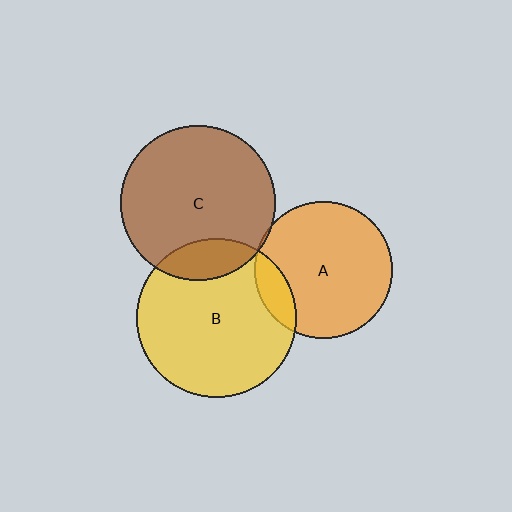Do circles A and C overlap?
Yes.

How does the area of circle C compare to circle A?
Approximately 1.3 times.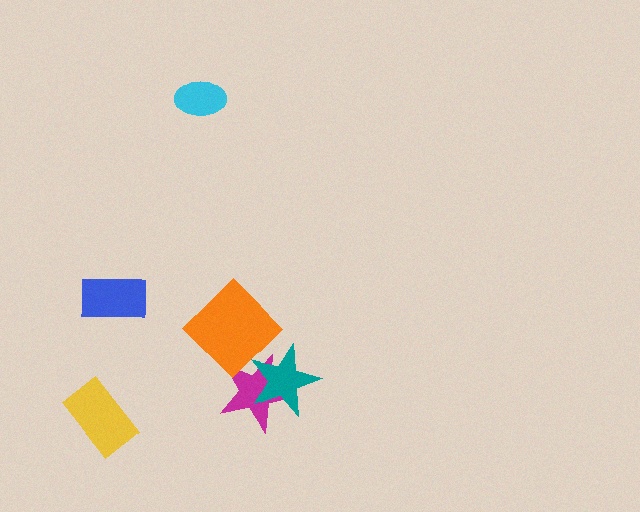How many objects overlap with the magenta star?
2 objects overlap with the magenta star.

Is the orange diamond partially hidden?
Yes, it is partially covered by another shape.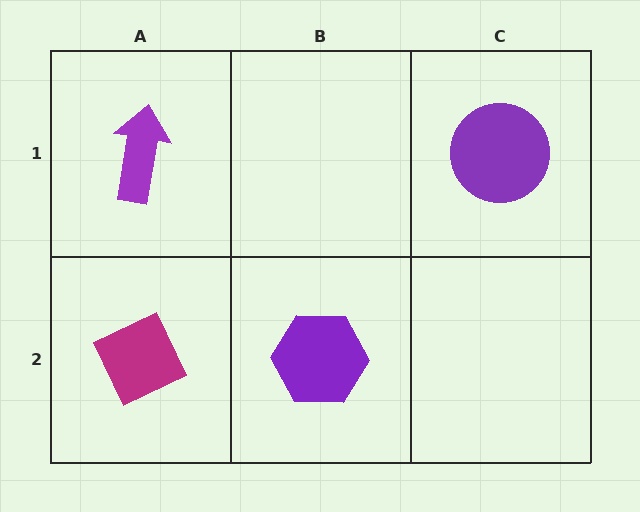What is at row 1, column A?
A purple arrow.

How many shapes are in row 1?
2 shapes.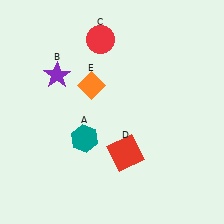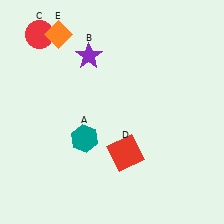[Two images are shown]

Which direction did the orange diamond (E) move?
The orange diamond (E) moved up.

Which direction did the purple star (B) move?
The purple star (B) moved right.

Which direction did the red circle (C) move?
The red circle (C) moved left.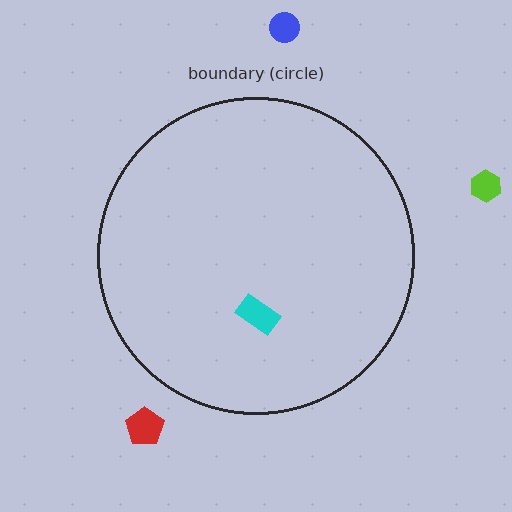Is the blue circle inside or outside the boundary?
Outside.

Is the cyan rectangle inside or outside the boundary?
Inside.